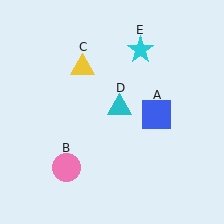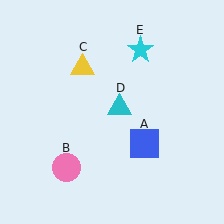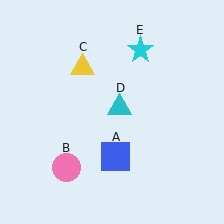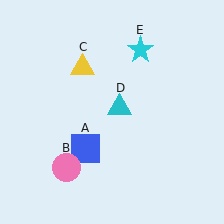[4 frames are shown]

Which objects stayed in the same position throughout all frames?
Pink circle (object B) and yellow triangle (object C) and cyan triangle (object D) and cyan star (object E) remained stationary.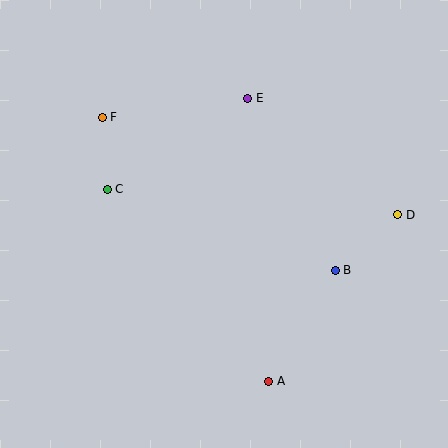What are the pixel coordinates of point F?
Point F is at (102, 117).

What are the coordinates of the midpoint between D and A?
The midpoint between D and A is at (333, 298).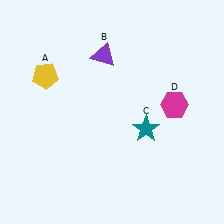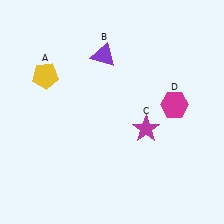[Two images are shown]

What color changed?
The star (C) changed from teal in Image 1 to magenta in Image 2.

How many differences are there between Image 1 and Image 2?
There is 1 difference between the two images.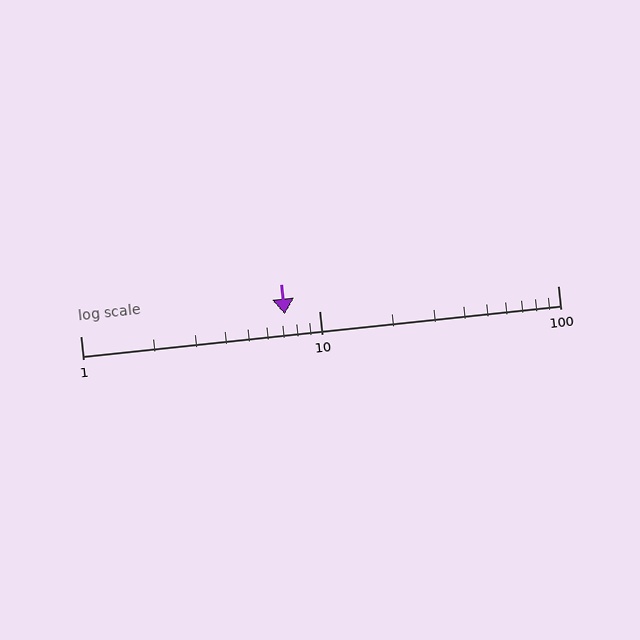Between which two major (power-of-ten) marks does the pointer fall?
The pointer is between 1 and 10.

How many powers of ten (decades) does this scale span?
The scale spans 2 decades, from 1 to 100.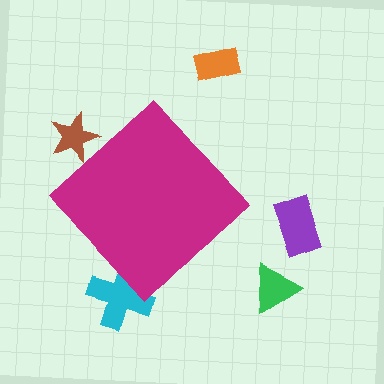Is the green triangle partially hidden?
No, the green triangle is fully visible.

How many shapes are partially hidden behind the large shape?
2 shapes are partially hidden.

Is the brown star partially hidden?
Yes, the brown star is partially hidden behind the magenta diamond.